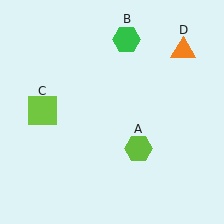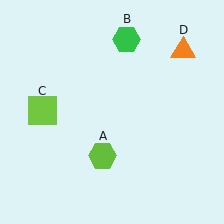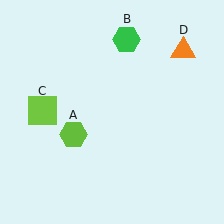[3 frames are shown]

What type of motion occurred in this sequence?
The lime hexagon (object A) rotated clockwise around the center of the scene.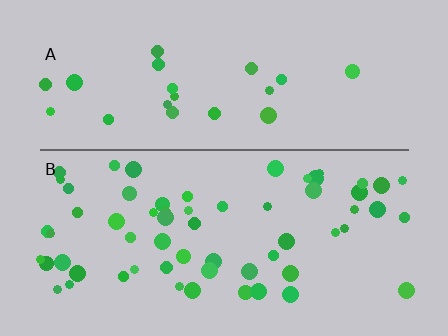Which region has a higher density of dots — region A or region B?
B (the bottom).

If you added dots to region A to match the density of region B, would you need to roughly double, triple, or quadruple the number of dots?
Approximately triple.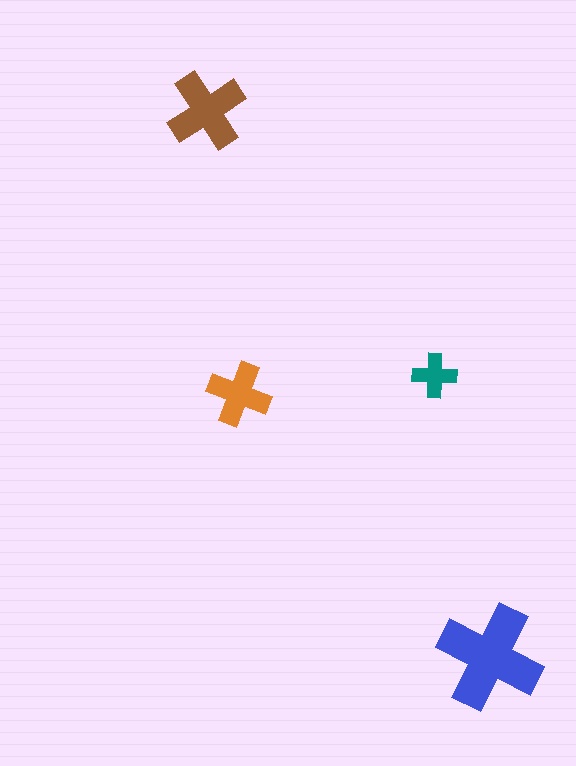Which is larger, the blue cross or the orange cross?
The blue one.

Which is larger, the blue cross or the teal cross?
The blue one.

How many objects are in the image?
There are 4 objects in the image.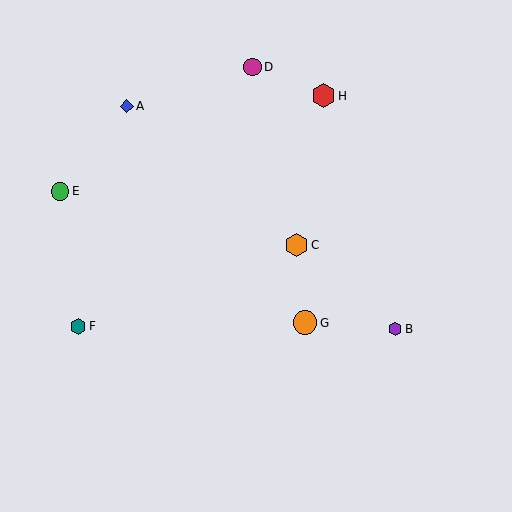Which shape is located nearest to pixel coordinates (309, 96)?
The red hexagon (labeled H) at (323, 96) is nearest to that location.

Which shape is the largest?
The orange circle (labeled G) is the largest.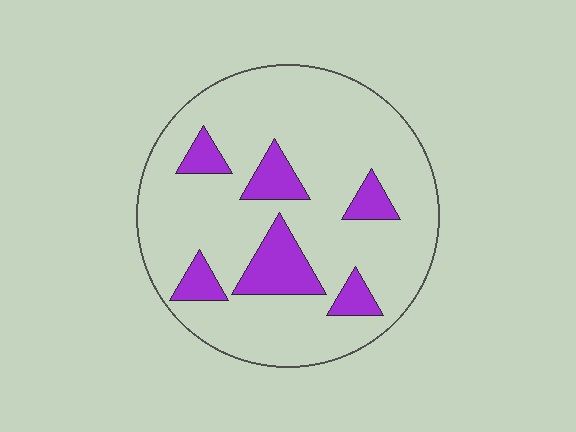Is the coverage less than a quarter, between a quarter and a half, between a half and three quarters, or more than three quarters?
Less than a quarter.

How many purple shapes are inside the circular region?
6.